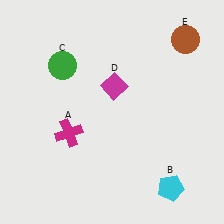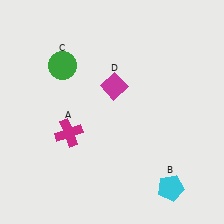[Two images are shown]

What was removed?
The brown circle (E) was removed in Image 2.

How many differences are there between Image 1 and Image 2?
There is 1 difference between the two images.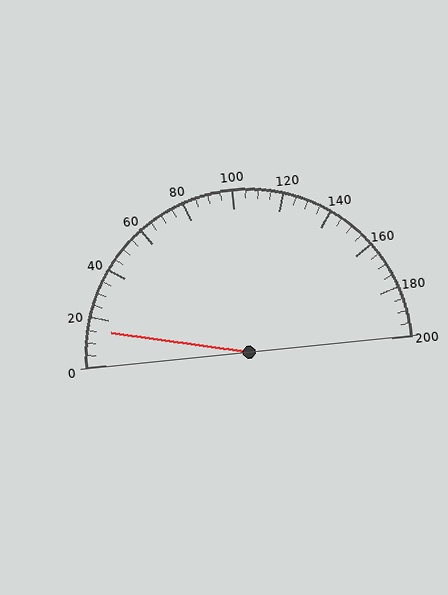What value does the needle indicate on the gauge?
The needle indicates approximately 15.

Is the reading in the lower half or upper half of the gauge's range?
The reading is in the lower half of the range (0 to 200).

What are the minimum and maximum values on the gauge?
The gauge ranges from 0 to 200.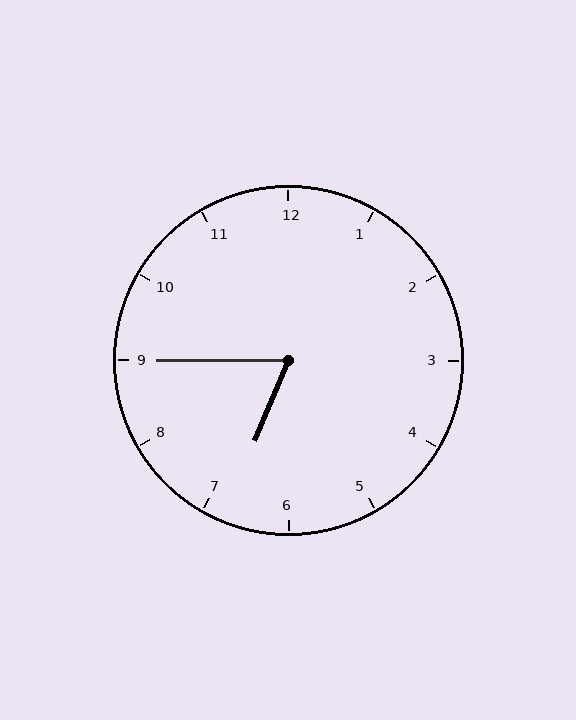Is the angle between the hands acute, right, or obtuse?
It is acute.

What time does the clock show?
6:45.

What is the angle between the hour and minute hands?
Approximately 68 degrees.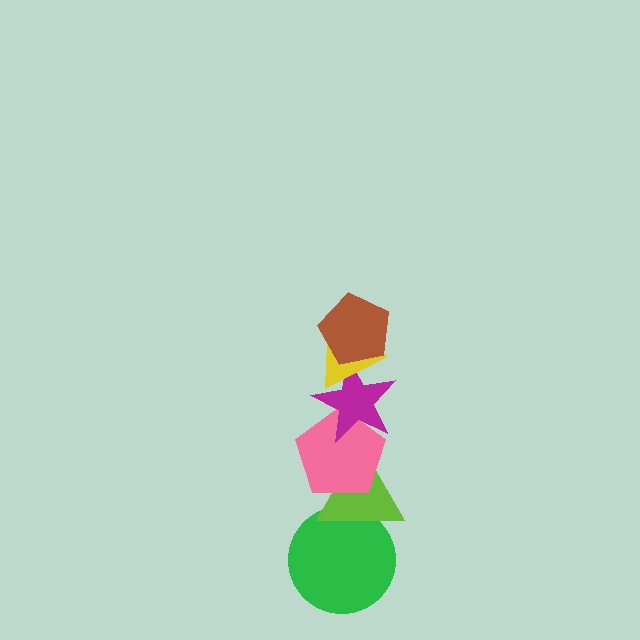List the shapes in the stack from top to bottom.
From top to bottom: the brown pentagon, the yellow triangle, the magenta star, the pink pentagon, the lime triangle, the green circle.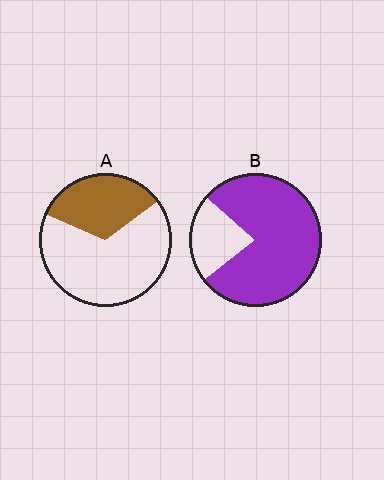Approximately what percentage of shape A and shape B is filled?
A is approximately 35% and B is approximately 80%.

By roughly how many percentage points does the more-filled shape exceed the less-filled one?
By roughly 45 percentage points (B over A).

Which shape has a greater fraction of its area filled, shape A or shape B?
Shape B.